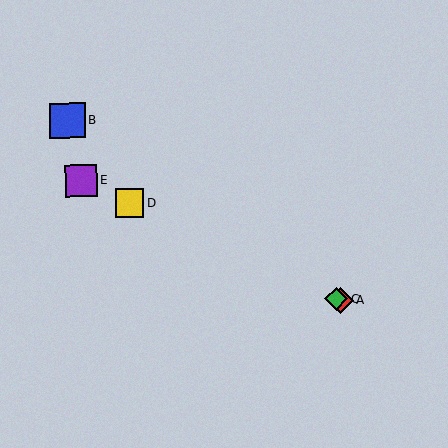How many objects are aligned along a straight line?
4 objects (A, C, D, E) are aligned along a straight line.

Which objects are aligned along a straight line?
Objects A, C, D, E are aligned along a straight line.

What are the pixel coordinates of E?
Object E is at (81, 181).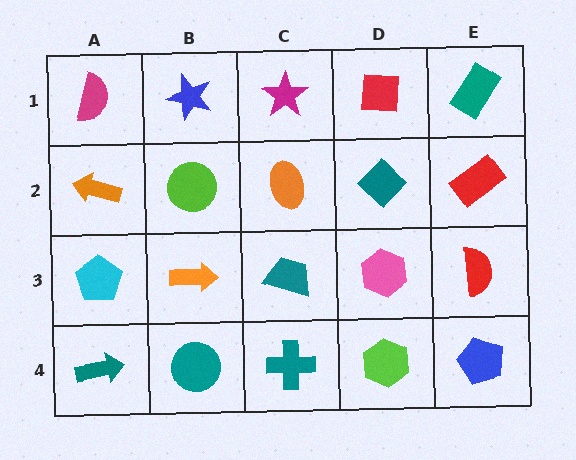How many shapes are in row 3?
5 shapes.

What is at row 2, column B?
A lime circle.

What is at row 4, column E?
A blue pentagon.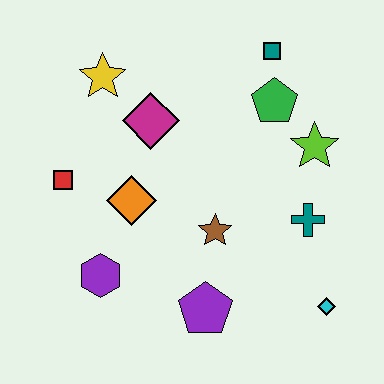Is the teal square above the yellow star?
Yes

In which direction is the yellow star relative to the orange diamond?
The yellow star is above the orange diamond.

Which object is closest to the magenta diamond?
The yellow star is closest to the magenta diamond.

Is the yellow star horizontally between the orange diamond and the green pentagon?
No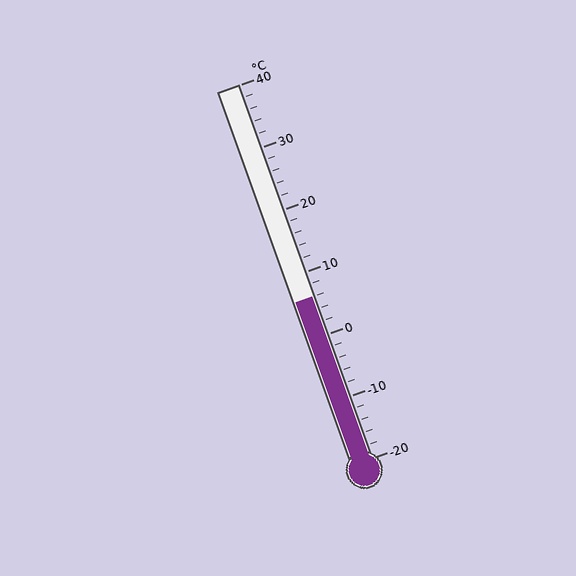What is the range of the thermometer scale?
The thermometer scale ranges from -20°C to 40°C.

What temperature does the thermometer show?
The thermometer shows approximately 6°C.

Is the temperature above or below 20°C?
The temperature is below 20°C.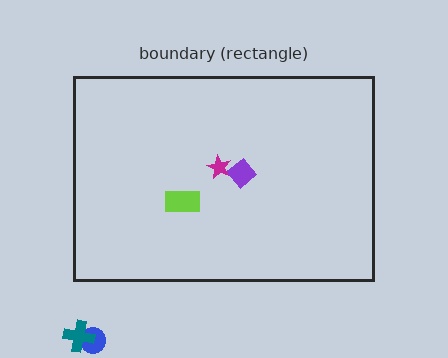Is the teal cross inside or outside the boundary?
Outside.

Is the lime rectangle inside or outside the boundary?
Inside.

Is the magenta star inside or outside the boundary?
Inside.